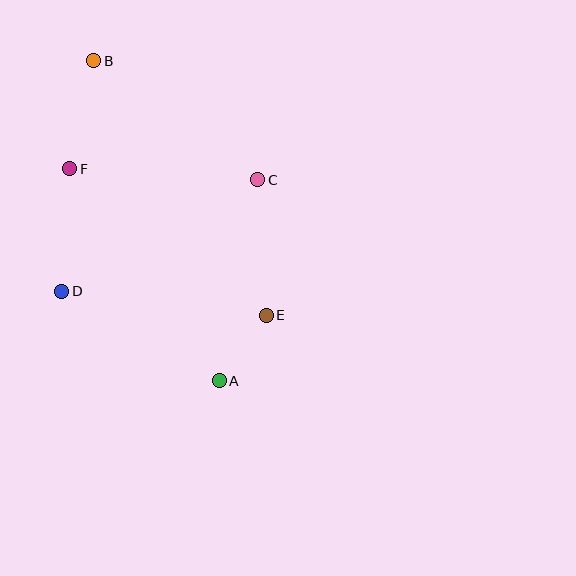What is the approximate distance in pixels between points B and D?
The distance between B and D is approximately 233 pixels.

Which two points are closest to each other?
Points A and E are closest to each other.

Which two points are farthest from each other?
Points A and B are farthest from each other.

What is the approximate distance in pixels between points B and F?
The distance between B and F is approximately 111 pixels.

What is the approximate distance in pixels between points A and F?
The distance between A and F is approximately 259 pixels.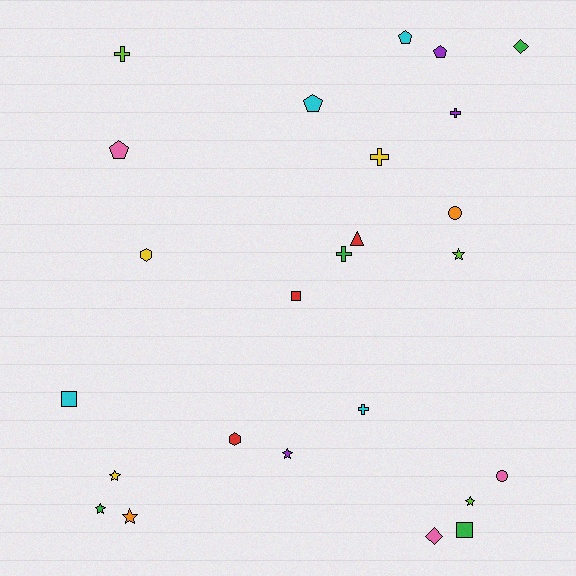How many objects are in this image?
There are 25 objects.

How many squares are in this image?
There are 3 squares.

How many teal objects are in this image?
There are no teal objects.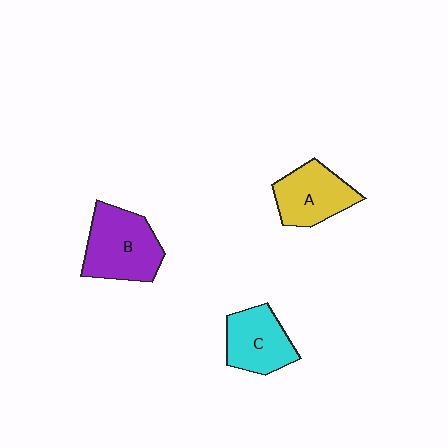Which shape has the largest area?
Shape B (purple).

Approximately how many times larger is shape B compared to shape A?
Approximately 1.3 times.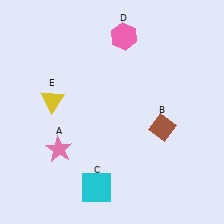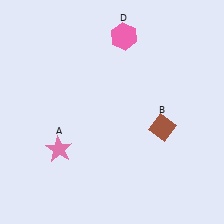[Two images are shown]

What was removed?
The yellow triangle (E), the cyan square (C) were removed in Image 2.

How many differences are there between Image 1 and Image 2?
There are 2 differences between the two images.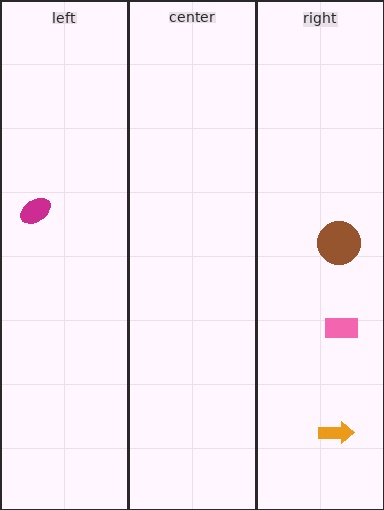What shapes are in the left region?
The magenta ellipse.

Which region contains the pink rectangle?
The right region.